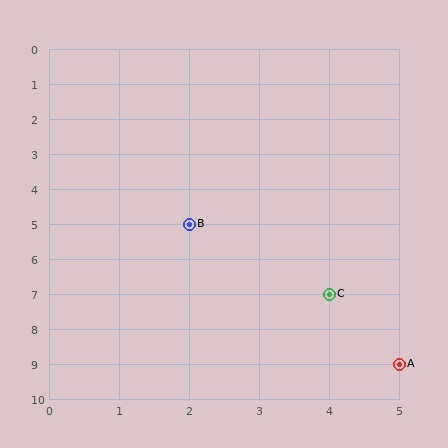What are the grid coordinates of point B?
Point B is at grid coordinates (2, 5).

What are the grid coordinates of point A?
Point A is at grid coordinates (5, 9).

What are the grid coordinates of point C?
Point C is at grid coordinates (4, 7).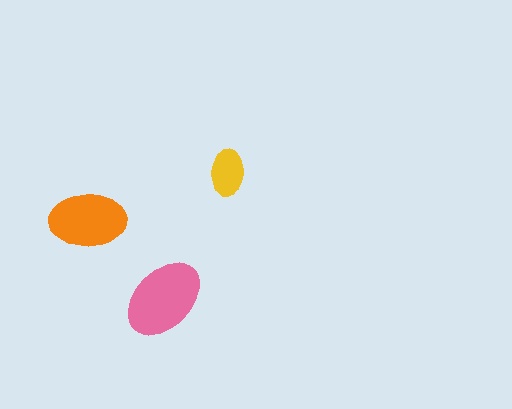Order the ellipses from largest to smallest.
the pink one, the orange one, the yellow one.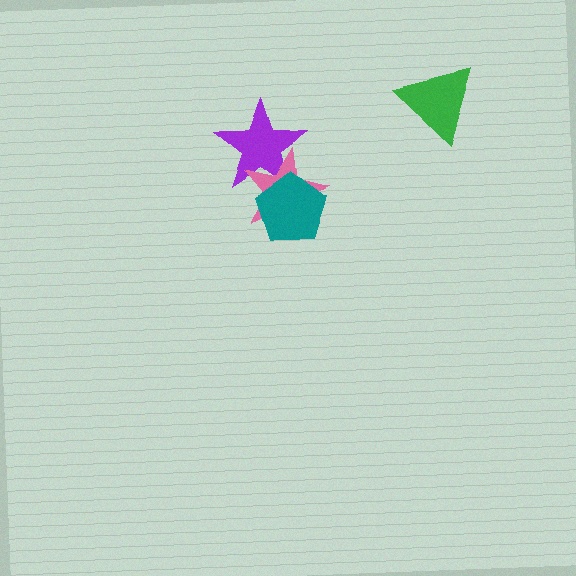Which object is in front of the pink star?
The teal pentagon is in front of the pink star.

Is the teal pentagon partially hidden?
No, no other shape covers it.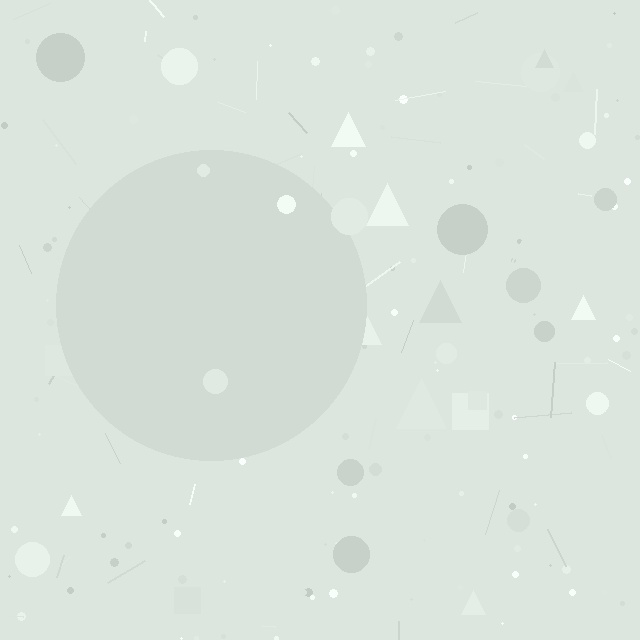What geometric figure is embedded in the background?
A circle is embedded in the background.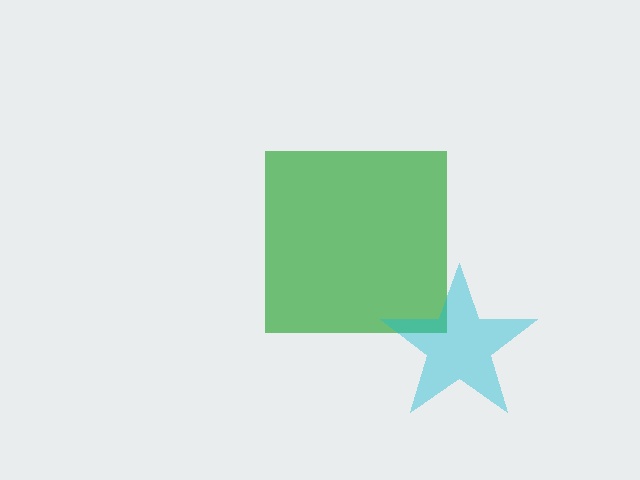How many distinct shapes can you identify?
There are 2 distinct shapes: a green square, a cyan star.